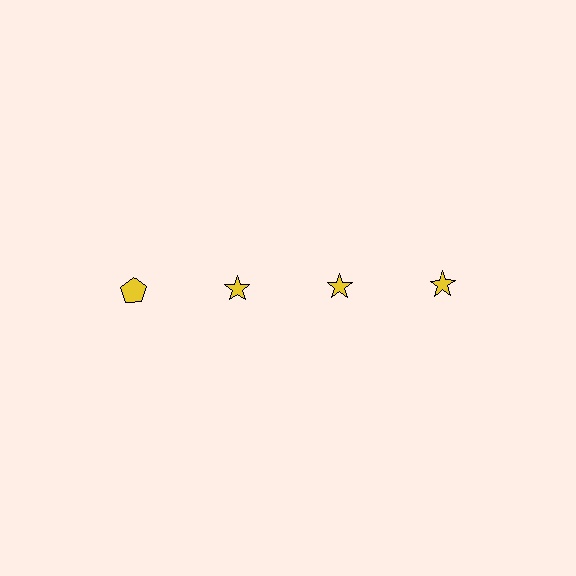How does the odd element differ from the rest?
It has a different shape: pentagon instead of star.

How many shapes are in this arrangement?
There are 4 shapes arranged in a grid pattern.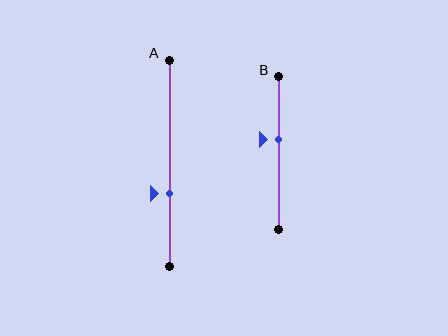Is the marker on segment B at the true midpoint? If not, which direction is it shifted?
No, the marker on segment B is shifted upward by about 9% of the segment length.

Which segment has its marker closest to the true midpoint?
Segment B has its marker closest to the true midpoint.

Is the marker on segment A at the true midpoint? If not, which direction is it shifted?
No, the marker on segment A is shifted downward by about 15% of the segment length.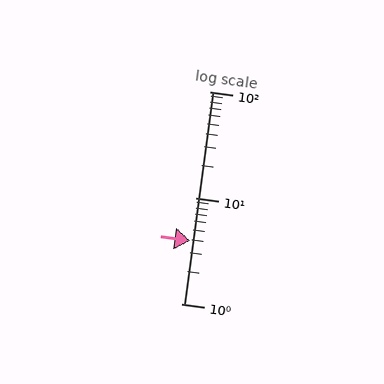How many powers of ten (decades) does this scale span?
The scale spans 2 decades, from 1 to 100.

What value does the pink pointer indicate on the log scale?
The pointer indicates approximately 3.9.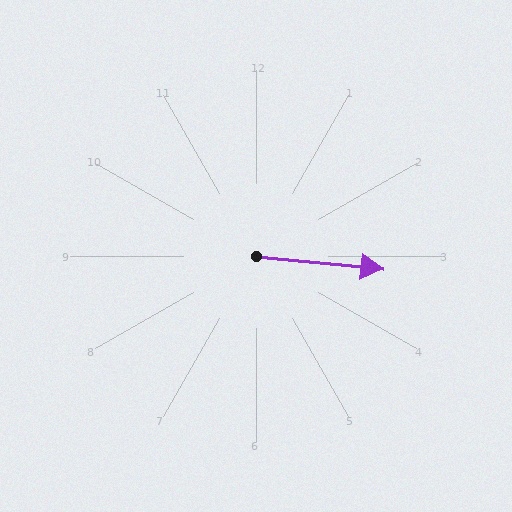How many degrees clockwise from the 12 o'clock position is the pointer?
Approximately 96 degrees.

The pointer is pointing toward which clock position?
Roughly 3 o'clock.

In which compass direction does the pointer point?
East.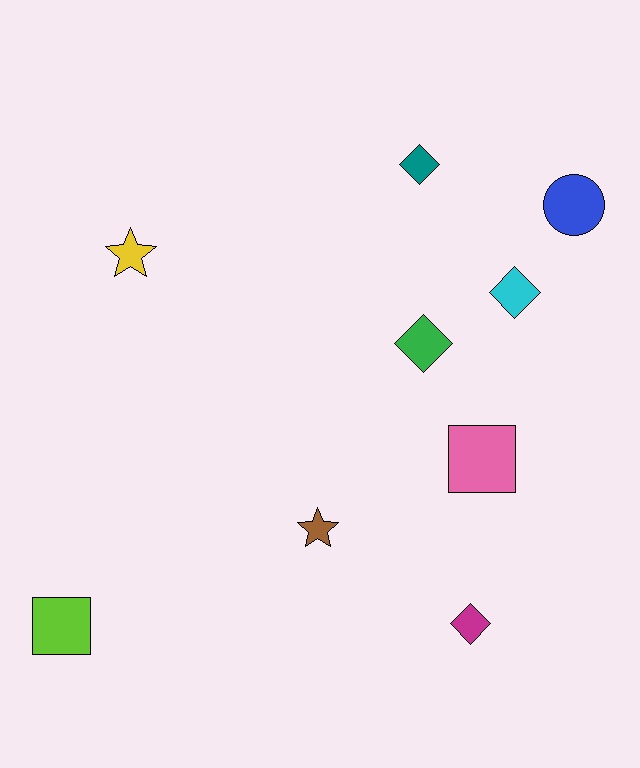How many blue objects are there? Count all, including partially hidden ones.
There is 1 blue object.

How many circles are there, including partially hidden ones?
There is 1 circle.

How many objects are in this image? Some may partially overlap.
There are 9 objects.